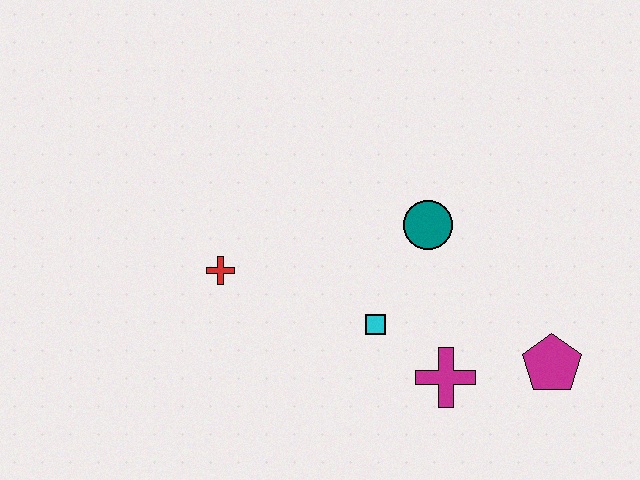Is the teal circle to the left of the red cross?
No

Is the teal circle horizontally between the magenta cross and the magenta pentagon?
No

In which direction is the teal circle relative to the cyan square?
The teal circle is above the cyan square.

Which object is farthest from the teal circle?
The red cross is farthest from the teal circle.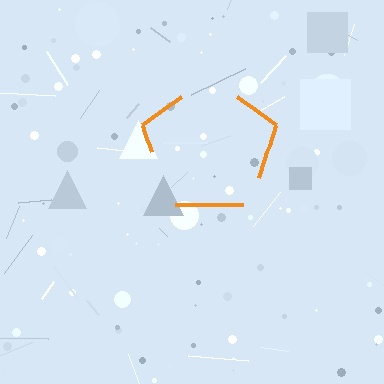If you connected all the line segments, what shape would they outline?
They would outline a pentagon.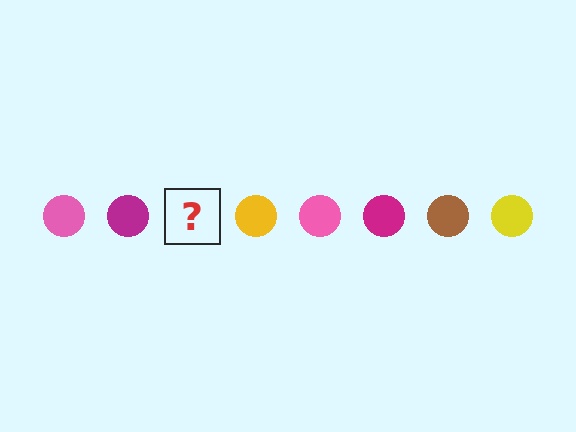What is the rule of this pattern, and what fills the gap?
The rule is that the pattern cycles through pink, magenta, brown, yellow circles. The gap should be filled with a brown circle.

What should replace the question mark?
The question mark should be replaced with a brown circle.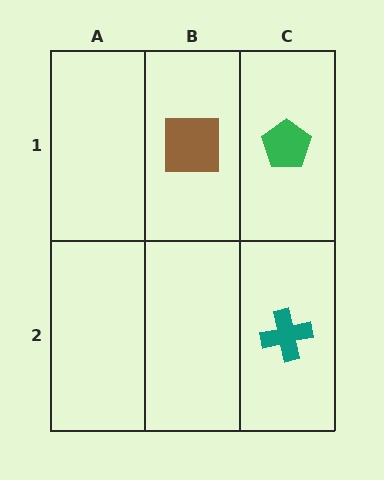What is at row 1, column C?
A green pentagon.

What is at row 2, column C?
A teal cross.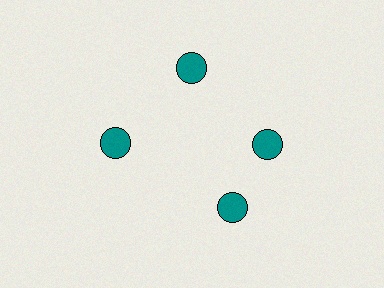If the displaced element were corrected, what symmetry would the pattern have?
It would have 4-fold rotational symmetry — the pattern would map onto itself every 90 degrees.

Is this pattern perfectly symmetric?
No. The 4 teal circles are arranged in a ring, but one element near the 6 o'clock position is rotated out of alignment along the ring, breaking the 4-fold rotational symmetry.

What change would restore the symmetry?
The symmetry would be restored by rotating it back into even spacing with its neighbors so that all 4 circles sit at equal angles and equal distance from the center.